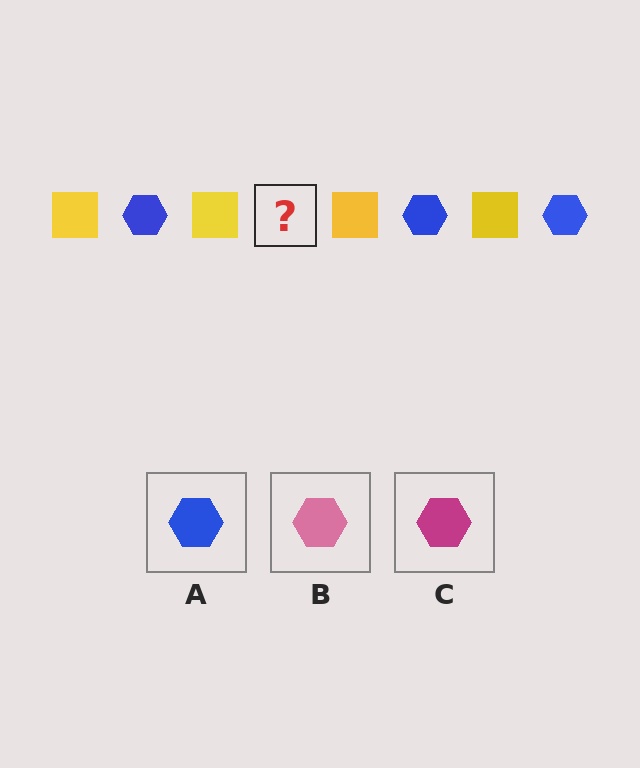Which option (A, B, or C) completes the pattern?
A.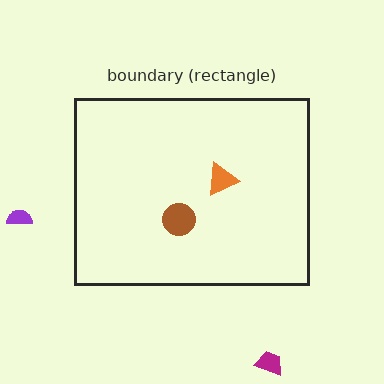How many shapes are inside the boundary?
2 inside, 2 outside.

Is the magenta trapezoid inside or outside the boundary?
Outside.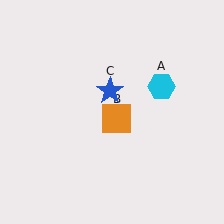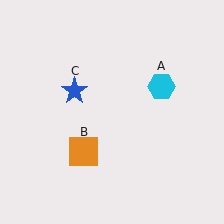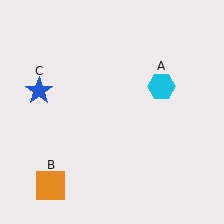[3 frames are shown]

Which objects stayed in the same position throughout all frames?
Cyan hexagon (object A) remained stationary.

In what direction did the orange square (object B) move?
The orange square (object B) moved down and to the left.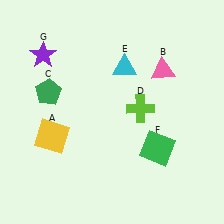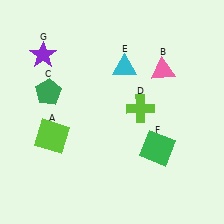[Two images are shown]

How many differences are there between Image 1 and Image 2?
There is 1 difference between the two images.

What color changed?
The square (A) changed from yellow in Image 1 to lime in Image 2.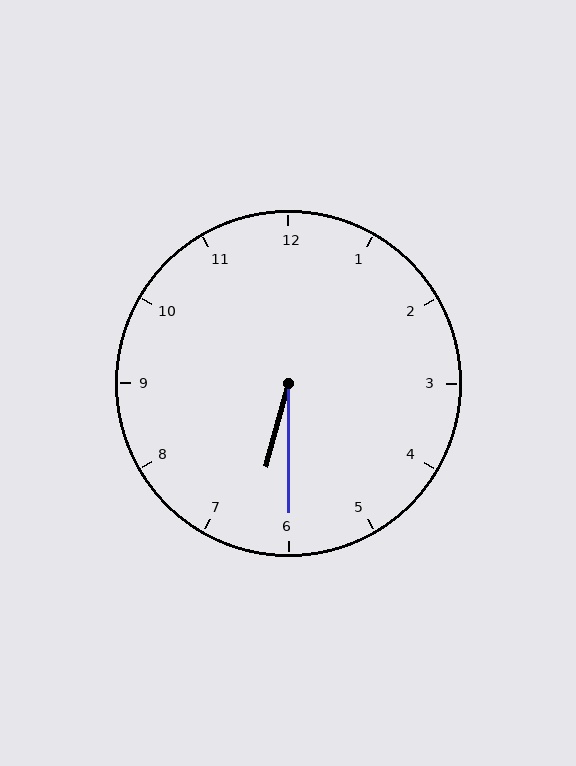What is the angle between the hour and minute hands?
Approximately 15 degrees.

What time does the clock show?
6:30.